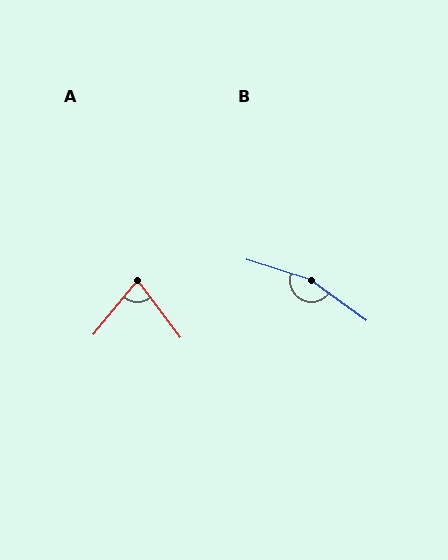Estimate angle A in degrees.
Approximately 76 degrees.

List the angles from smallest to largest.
A (76°), B (161°).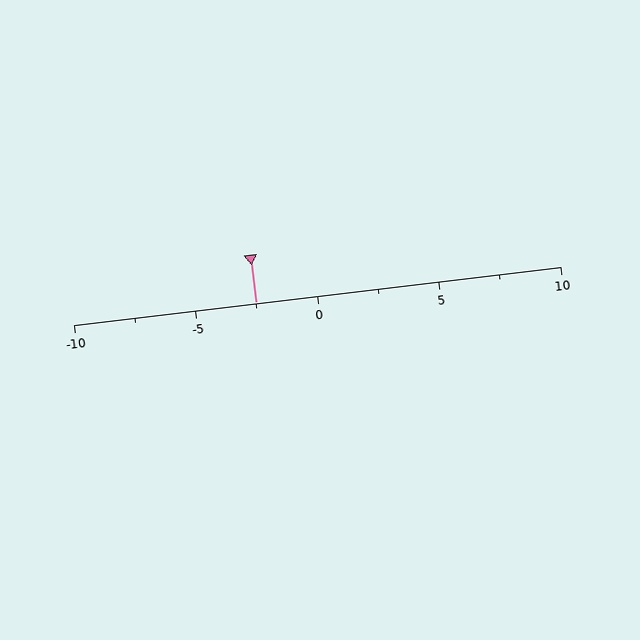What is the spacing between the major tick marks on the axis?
The major ticks are spaced 5 apart.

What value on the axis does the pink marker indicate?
The marker indicates approximately -2.5.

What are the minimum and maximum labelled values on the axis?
The axis runs from -10 to 10.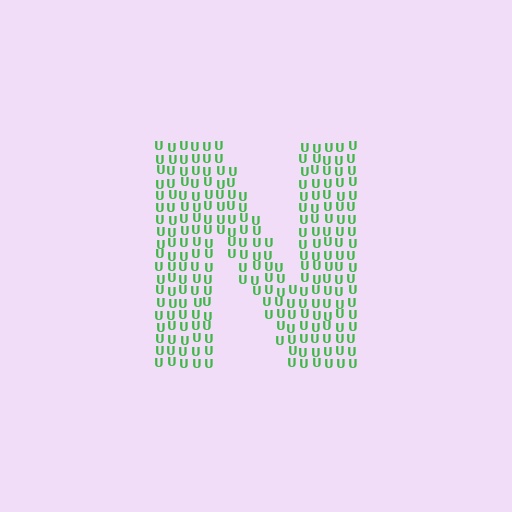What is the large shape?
The large shape is the letter N.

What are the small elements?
The small elements are letter U's.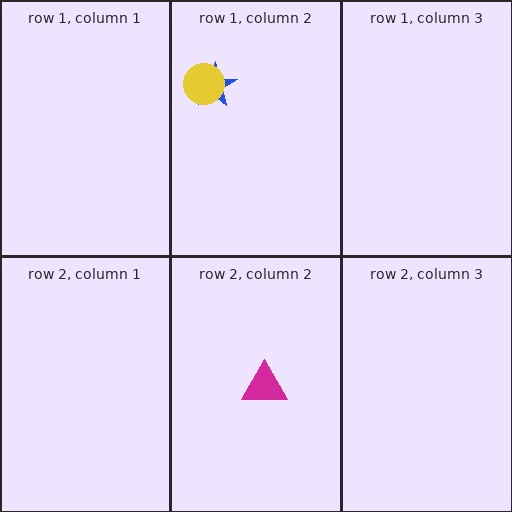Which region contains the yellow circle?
The row 1, column 2 region.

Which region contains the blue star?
The row 1, column 2 region.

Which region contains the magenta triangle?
The row 2, column 2 region.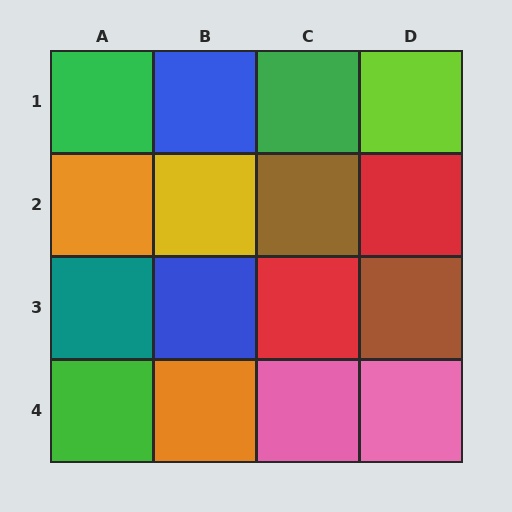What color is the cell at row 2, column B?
Yellow.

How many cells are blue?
2 cells are blue.